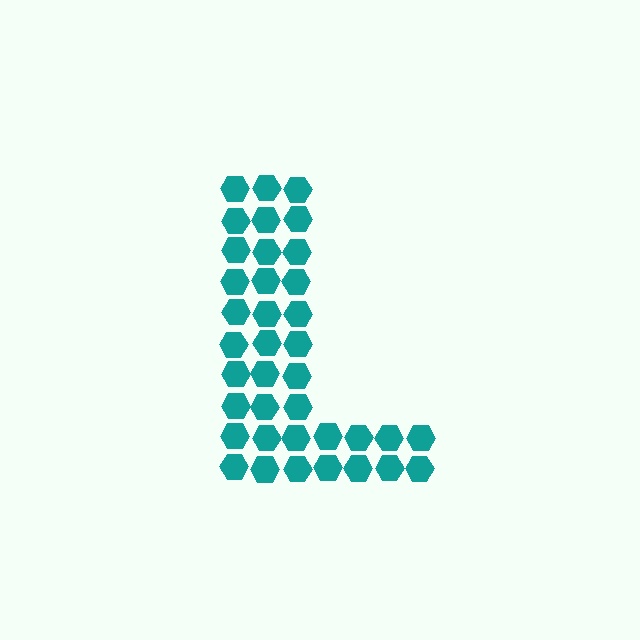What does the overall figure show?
The overall figure shows the letter L.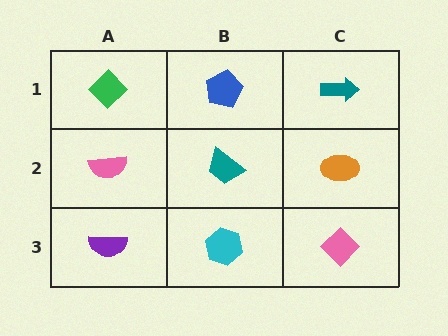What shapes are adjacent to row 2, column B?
A blue pentagon (row 1, column B), a cyan hexagon (row 3, column B), a pink semicircle (row 2, column A), an orange ellipse (row 2, column C).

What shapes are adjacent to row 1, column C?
An orange ellipse (row 2, column C), a blue pentagon (row 1, column B).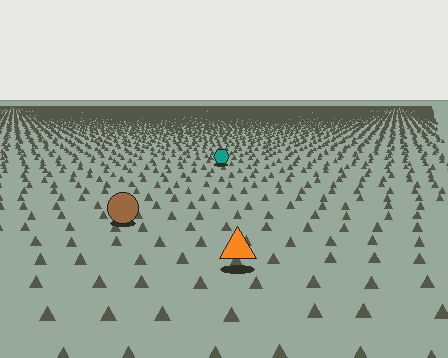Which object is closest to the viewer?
The orange triangle is closest. The texture marks near it are larger and more spread out.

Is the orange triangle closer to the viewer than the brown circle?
Yes. The orange triangle is closer — you can tell from the texture gradient: the ground texture is coarser near it.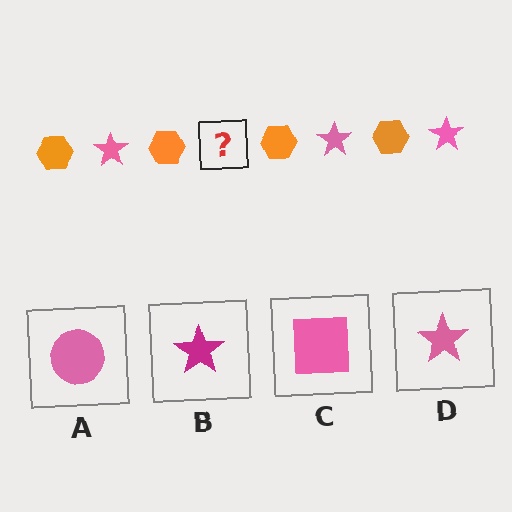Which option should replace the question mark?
Option D.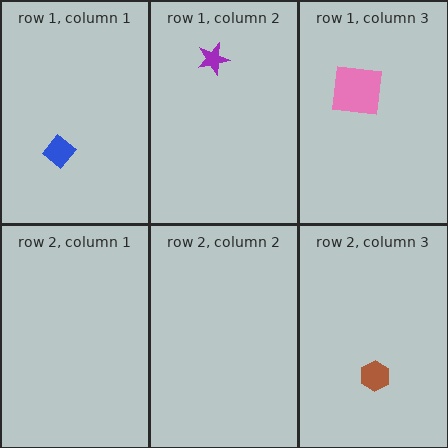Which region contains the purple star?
The row 1, column 2 region.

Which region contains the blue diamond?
The row 1, column 1 region.